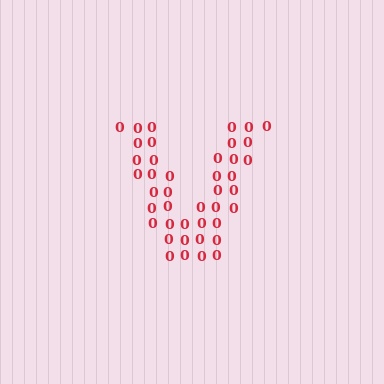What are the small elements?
The small elements are digit 0's.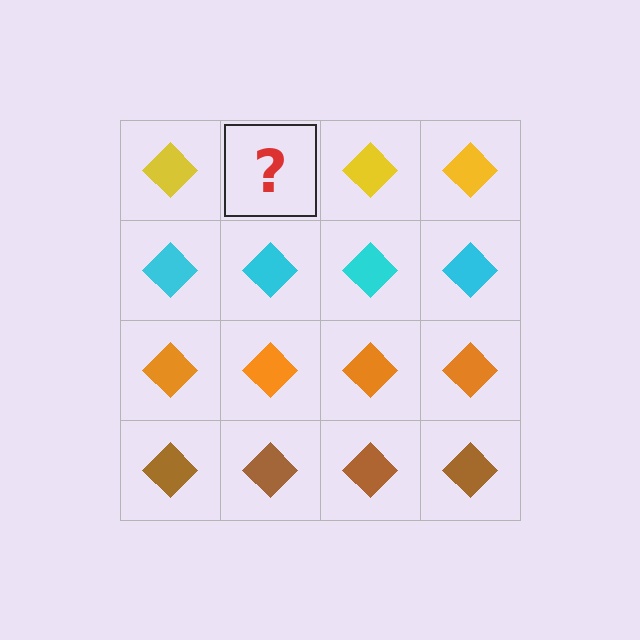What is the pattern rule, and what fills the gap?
The rule is that each row has a consistent color. The gap should be filled with a yellow diamond.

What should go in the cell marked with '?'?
The missing cell should contain a yellow diamond.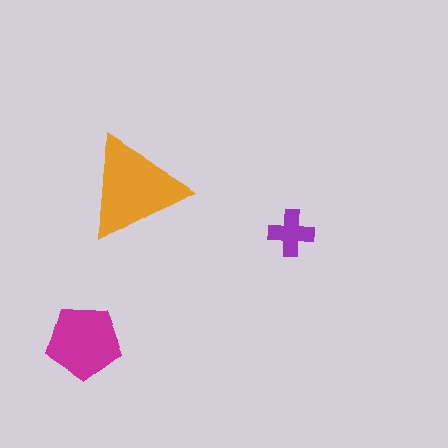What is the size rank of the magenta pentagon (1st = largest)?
2nd.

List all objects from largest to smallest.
The orange triangle, the magenta pentagon, the purple cross.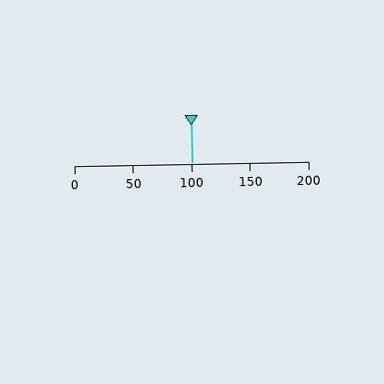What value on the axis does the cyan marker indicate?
The marker indicates approximately 100.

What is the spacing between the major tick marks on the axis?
The major ticks are spaced 50 apart.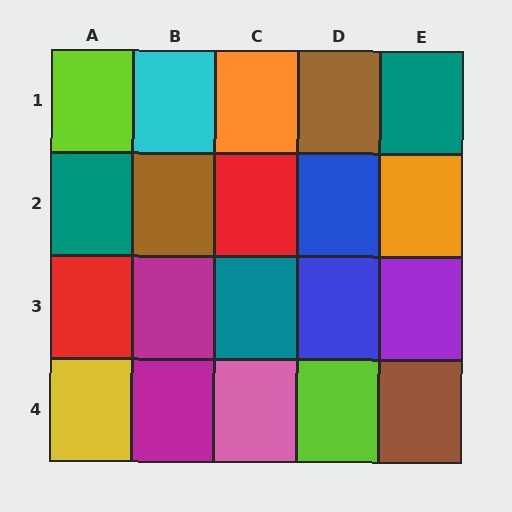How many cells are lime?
2 cells are lime.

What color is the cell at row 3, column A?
Red.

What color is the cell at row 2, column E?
Orange.